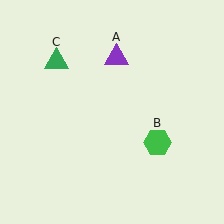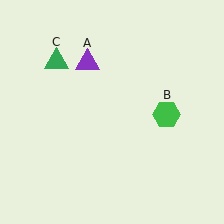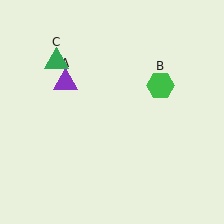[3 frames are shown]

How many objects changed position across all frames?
2 objects changed position: purple triangle (object A), green hexagon (object B).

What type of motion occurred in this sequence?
The purple triangle (object A), green hexagon (object B) rotated counterclockwise around the center of the scene.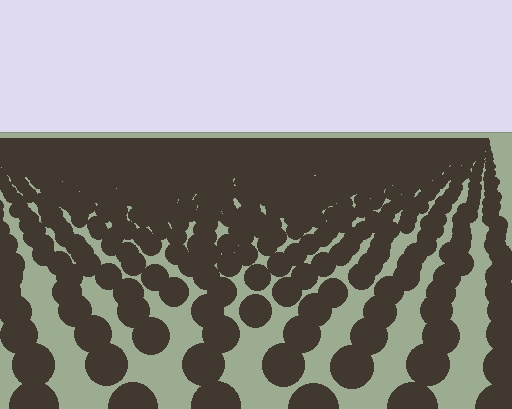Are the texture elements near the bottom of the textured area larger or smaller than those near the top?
Larger. Near the bottom, elements are closer to the viewer and appear at a bigger on-screen size.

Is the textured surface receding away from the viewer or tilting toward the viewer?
The surface is receding away from the viewer. Texture elements get smaller and denser toward the top.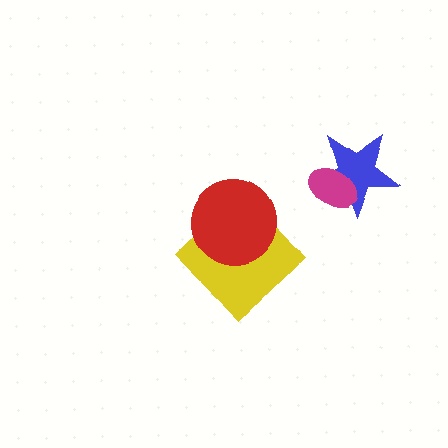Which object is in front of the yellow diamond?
The red circle is in front of the yellow diamond.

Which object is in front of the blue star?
The magenta ellipse is in front of the blue star.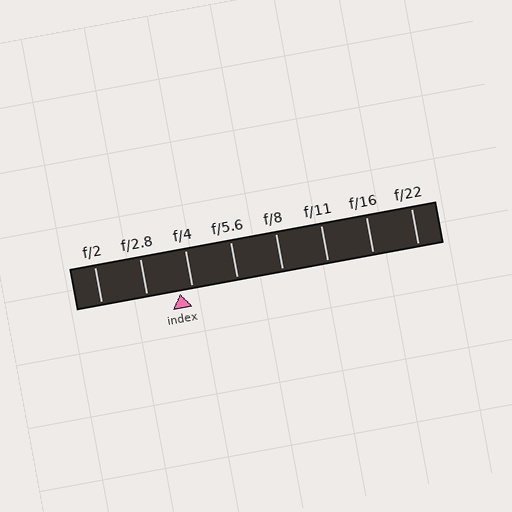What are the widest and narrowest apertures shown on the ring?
The widest aperture shown is f/2 and the narrowest is f/22.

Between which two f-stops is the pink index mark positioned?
The index mark is between f/2.8 and f/4.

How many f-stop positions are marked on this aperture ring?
There are 8 f-stop positions marked.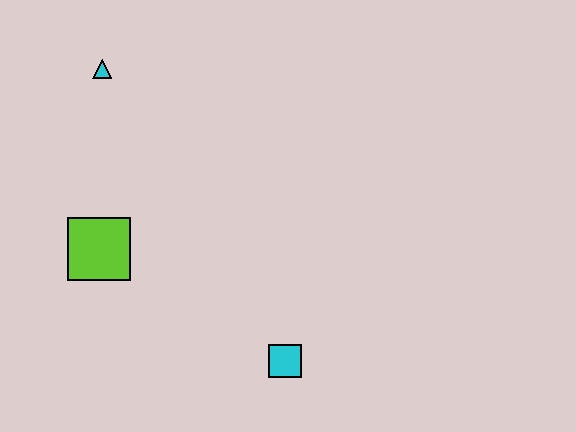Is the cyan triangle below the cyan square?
No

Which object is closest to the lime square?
The cyan triangle is closest to the lime square.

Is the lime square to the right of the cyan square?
No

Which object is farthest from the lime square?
The cyan square is farthest from the lime square.